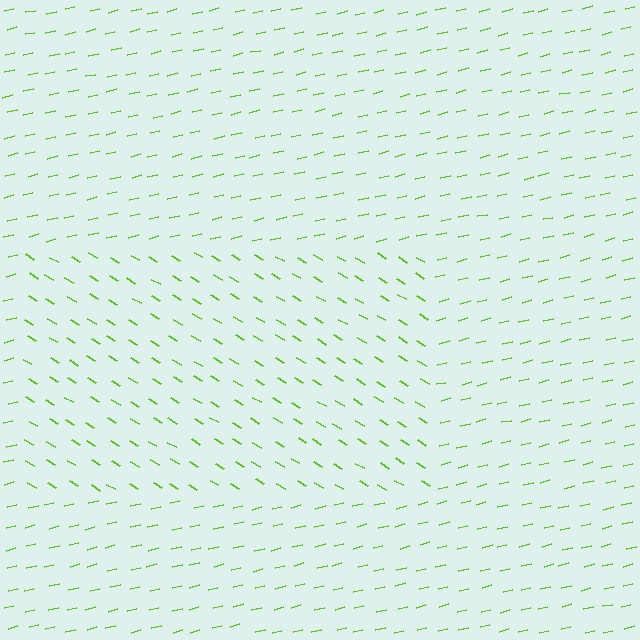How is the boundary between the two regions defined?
The boundary is defined purely by a change in line orientation (approximately 45 degrees difference). All lines are the same color and thickness.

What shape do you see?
I see a rectangle.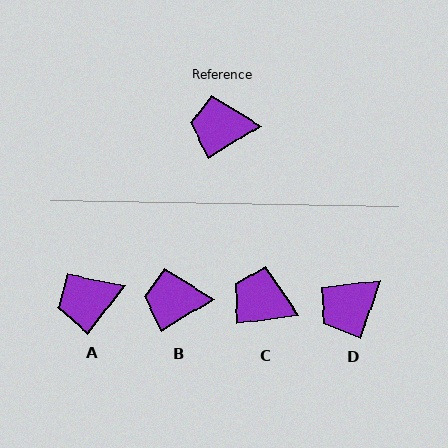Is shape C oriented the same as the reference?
No, it is off by about 24 degrees.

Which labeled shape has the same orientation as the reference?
B.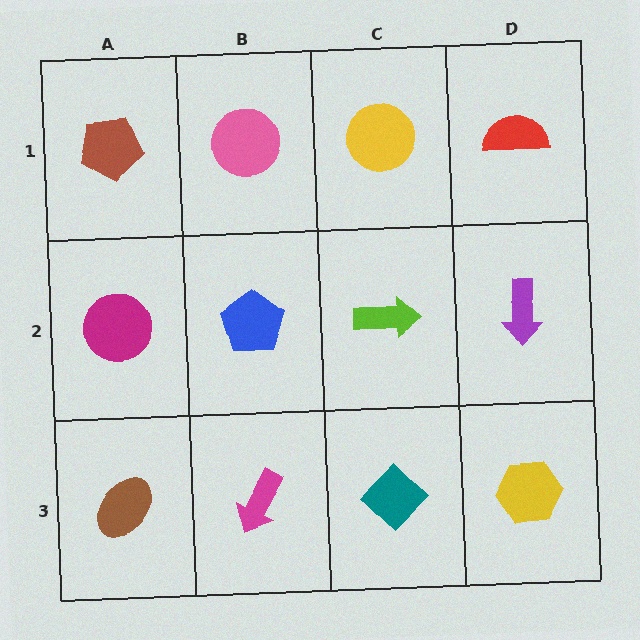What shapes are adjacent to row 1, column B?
A blue pentagon (row 2, column B), a brown pentagon (row 1, column A), a yellow circle (row 1, column C).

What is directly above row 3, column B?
A blue pentagon.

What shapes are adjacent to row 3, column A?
A magenta circle (row 2, column A), a magenta arrow (row 3, column B).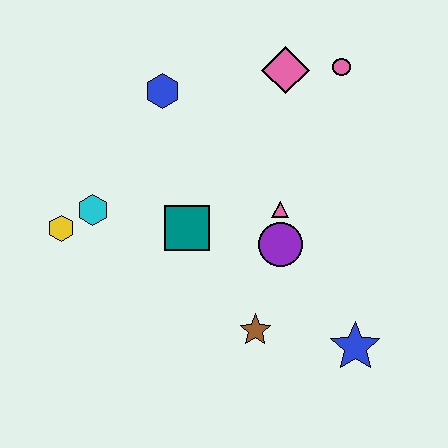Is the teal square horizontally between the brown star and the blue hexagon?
Yes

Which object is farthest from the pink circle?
The yellow hexagon is farthest from the pink circle.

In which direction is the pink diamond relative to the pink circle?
The pink diamond is to the left of the pink circle.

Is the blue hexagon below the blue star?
No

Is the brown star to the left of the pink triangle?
Yes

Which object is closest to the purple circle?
The pink triangle is closest to the purple circle.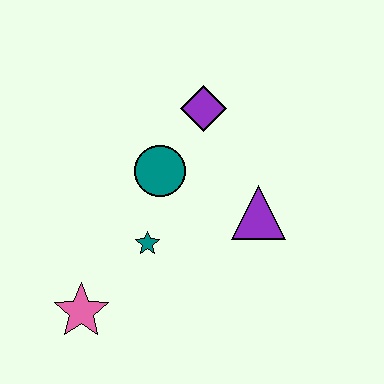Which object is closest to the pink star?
The teal star is closest to the pink star.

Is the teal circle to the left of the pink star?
No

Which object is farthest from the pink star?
The purple diamond is farthest from the pink star.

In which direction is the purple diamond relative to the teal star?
The purple diamond is above the teal star.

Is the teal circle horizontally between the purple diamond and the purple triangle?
No